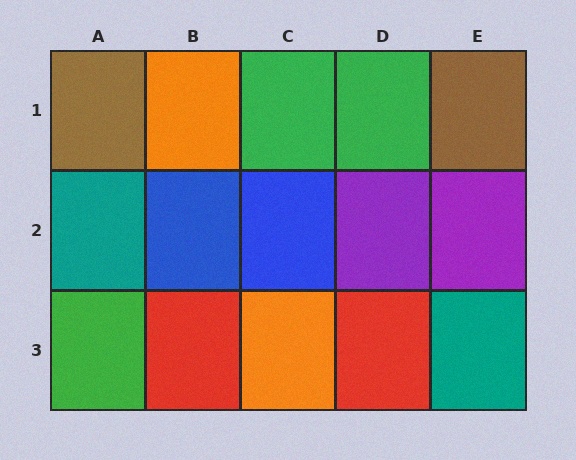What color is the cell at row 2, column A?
Teal.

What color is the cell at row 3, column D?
Red.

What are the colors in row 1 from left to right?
Brown, orange, green, green, brown.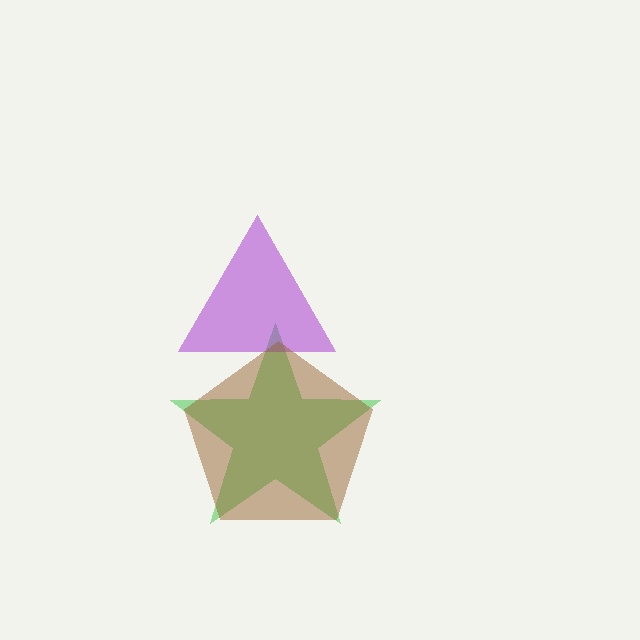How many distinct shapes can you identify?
There are 3 distinct shapes: a green star, a purple triangle, a brown pentagon.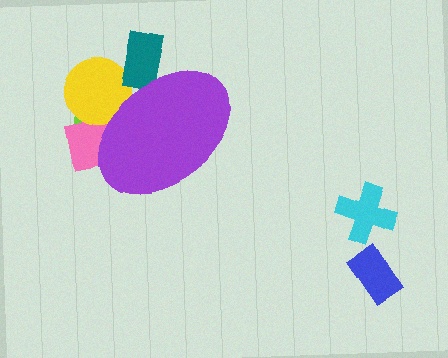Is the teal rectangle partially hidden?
Yes, the teal rectangle is partially hidden behind the purple ellipse.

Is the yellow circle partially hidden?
Yes, the yellow circle is partially hidden behind the purple ellipse.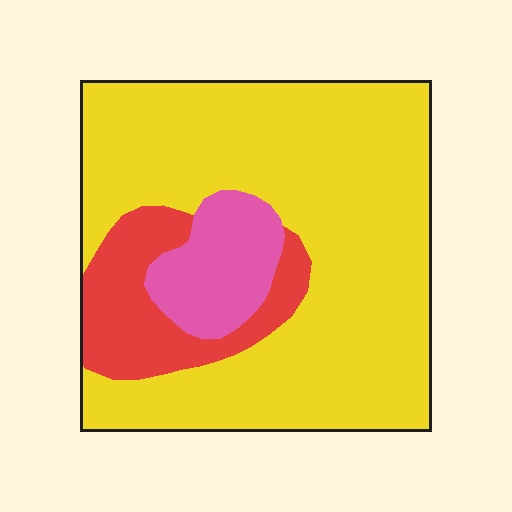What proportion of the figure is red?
Red takes up about one sixth (1/6) of the figure.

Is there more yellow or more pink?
Yellow.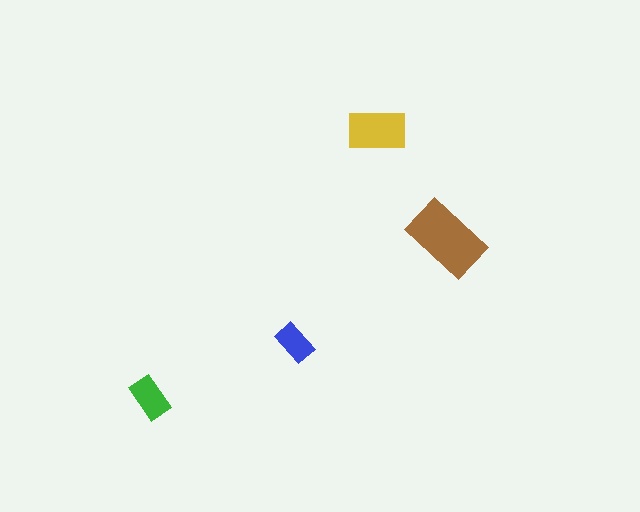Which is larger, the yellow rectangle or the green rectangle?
The yellow one.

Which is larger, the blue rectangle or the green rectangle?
The green one.